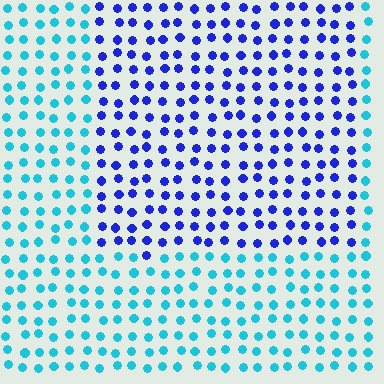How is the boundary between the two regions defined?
The boundary is defined purely by a slight shift in hue (about 51 degrees). Spacing, size, and orientation are identical on both sides.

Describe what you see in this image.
The image is filled with small cyan elements in a uniform arrangement. A rectangle-shaped region is visible where the elements are tinted to a slightly different hue, forming a subtle color boundary.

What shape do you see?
I see a rectangle.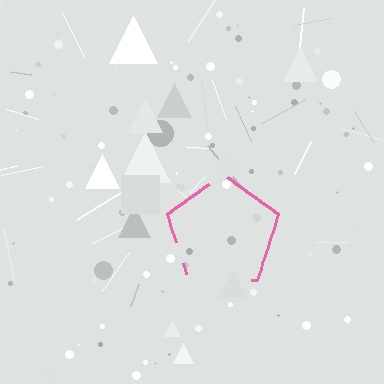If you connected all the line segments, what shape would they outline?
They would outline a pentagon.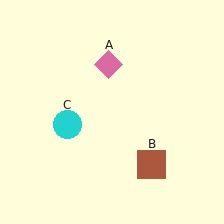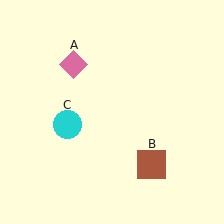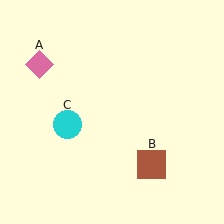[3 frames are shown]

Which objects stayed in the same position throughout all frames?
Brown square (object B) and cyan circle (object C) remained stationary.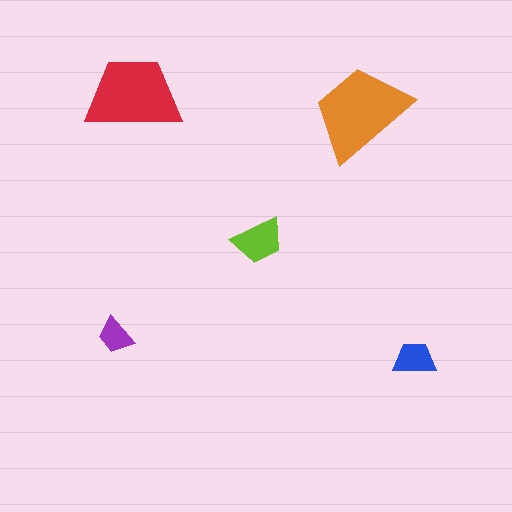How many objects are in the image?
There are 5 objects in the image.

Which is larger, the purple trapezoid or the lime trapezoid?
The lime one.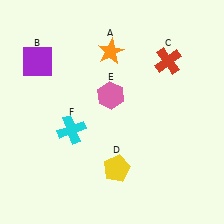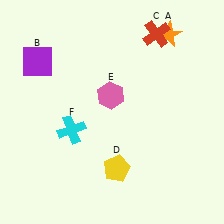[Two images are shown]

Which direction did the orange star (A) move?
The orange star (A) moved right.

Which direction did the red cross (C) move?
The red cross (C) moved up.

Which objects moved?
The objects that moved are: the orange star (A), the red cross (C).